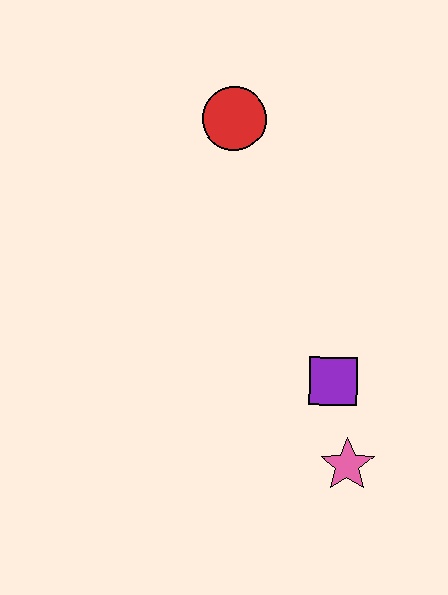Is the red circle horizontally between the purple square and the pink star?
No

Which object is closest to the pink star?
The purple square is closest to the pink star.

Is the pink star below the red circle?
Yes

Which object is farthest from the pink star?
The red circle is farthest from the pink star.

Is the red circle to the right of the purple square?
No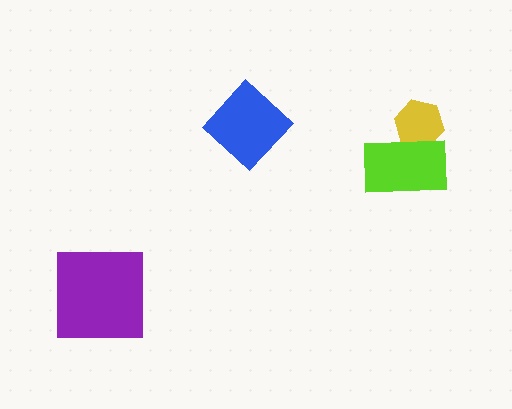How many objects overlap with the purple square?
0 objects overlap with the purple square.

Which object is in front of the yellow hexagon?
The lime rectangle is in front of the yellow hexagon.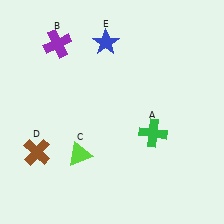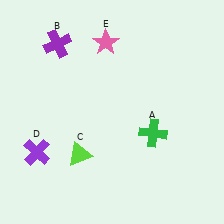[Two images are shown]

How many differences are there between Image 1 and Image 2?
There are 2 differences between the two images.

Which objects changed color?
D changed from brown to purple. E changed from blue to pink.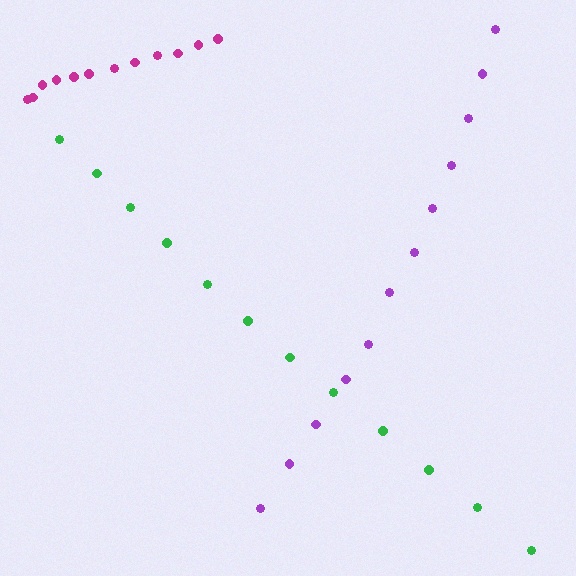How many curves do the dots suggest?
There are 3 distinct paths.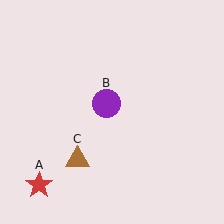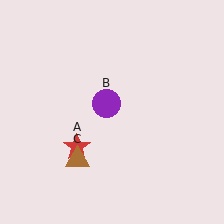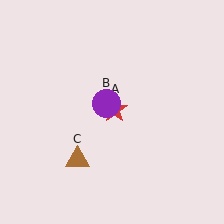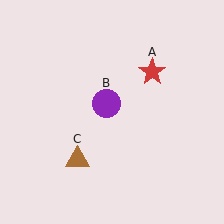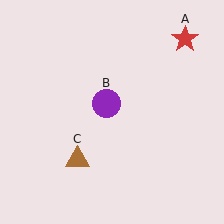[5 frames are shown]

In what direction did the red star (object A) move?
The red star (object A) moved up and to the right.